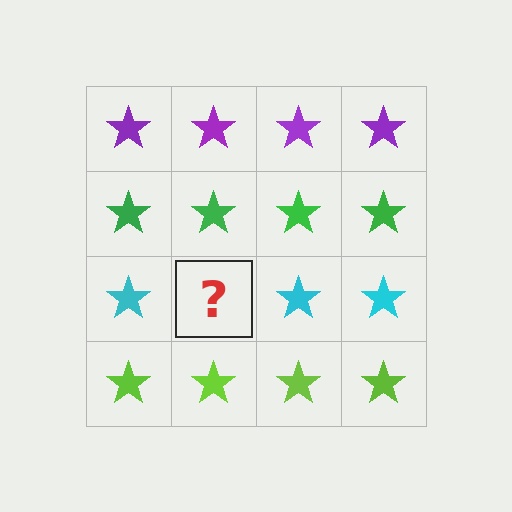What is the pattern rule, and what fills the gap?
The rule is that each row has a consistent color. The gap should be filled with a cyan star.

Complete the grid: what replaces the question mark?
The question mark should be replaced with a cyan star.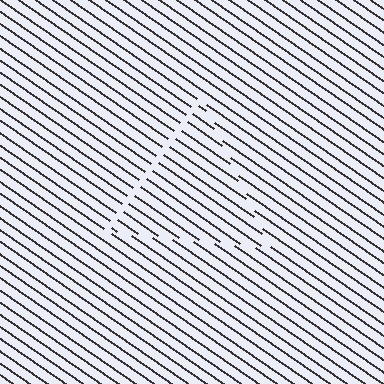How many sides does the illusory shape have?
3 sides — the line-ends trace a triangle.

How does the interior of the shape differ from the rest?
The interior of the shape contains the same grating, shifted by half a period — the contour is defined by the phase discontinuity where line-ends from the inner and outer gratings abut.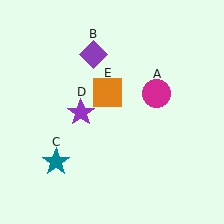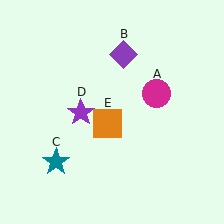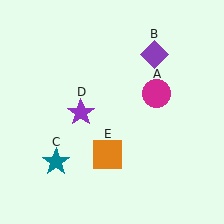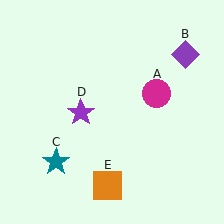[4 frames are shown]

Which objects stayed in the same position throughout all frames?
Magenta circle (object A) and teal star (object C) and purple star (object D) remained stationary.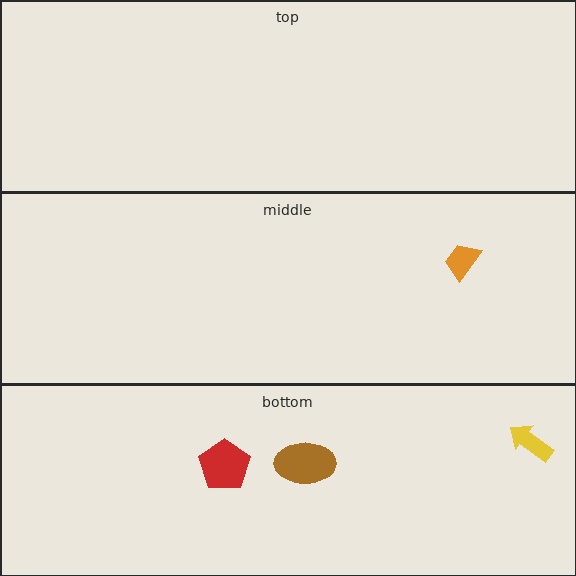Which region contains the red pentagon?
The bottom region.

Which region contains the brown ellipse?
The bottom region.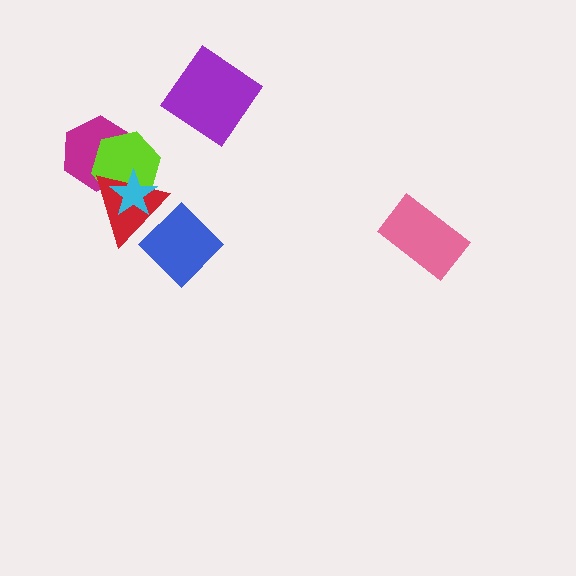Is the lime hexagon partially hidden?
Yes, it is partially covered by another shape.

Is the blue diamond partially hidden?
Yes, it is partially covered by another shape.